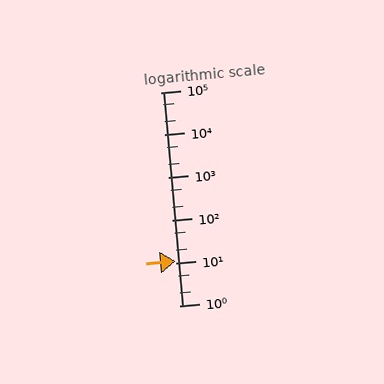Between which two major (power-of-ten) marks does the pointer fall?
The pointer is between 10 and 100.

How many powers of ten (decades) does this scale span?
The scale spans 5 decades, from 1 to 100000.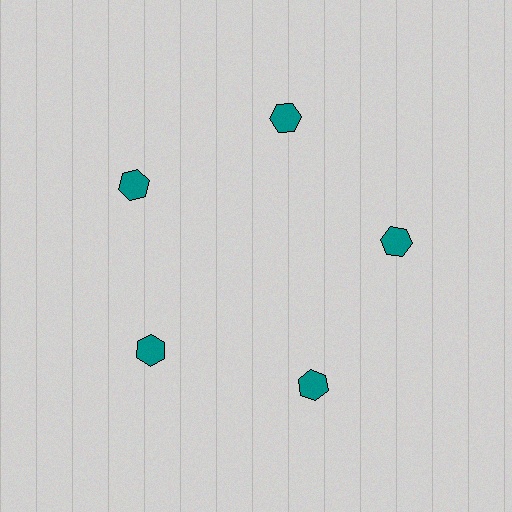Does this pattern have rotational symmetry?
Yes, this pattern has 5-fold rotational symmetry. It looks the same after rotating 72 degrees around the center.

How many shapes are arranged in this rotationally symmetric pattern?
There are 5 shapes, arranged in 5 groups of 1.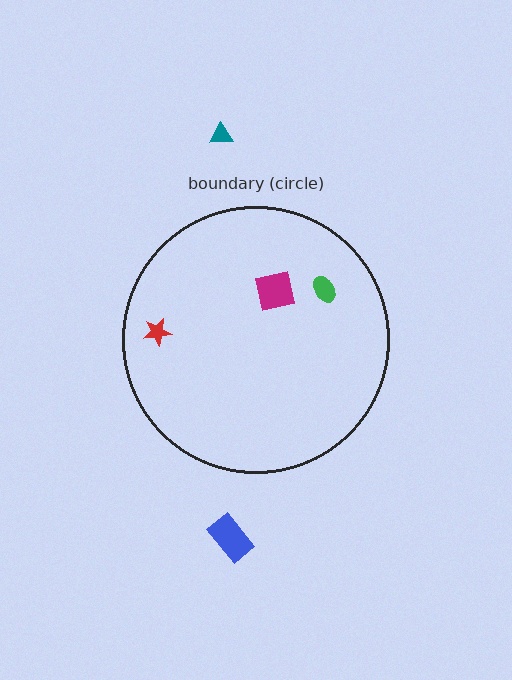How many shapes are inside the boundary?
3 inside, 2 outside.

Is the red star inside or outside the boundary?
Inside.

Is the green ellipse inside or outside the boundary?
Inside.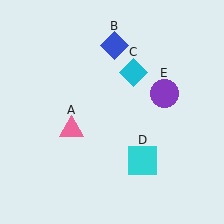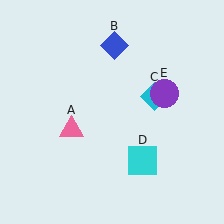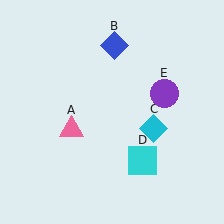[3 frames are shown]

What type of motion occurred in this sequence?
The cyan diamond (object C) rotated clockwise around the center of the scene.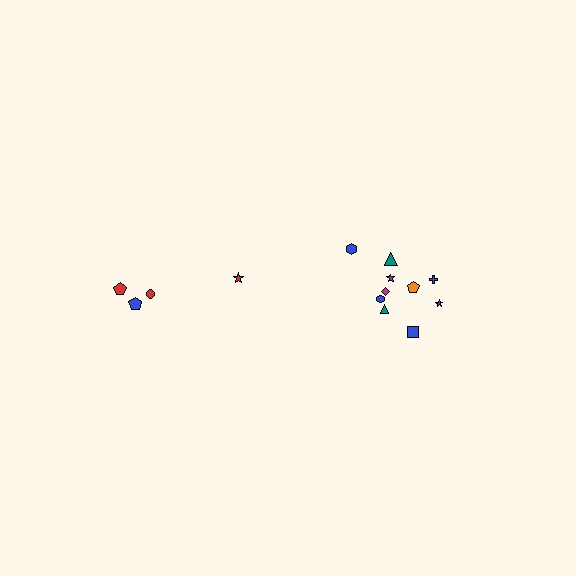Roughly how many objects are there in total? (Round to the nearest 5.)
Roughly 15 objects in total.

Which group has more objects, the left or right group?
The right group.